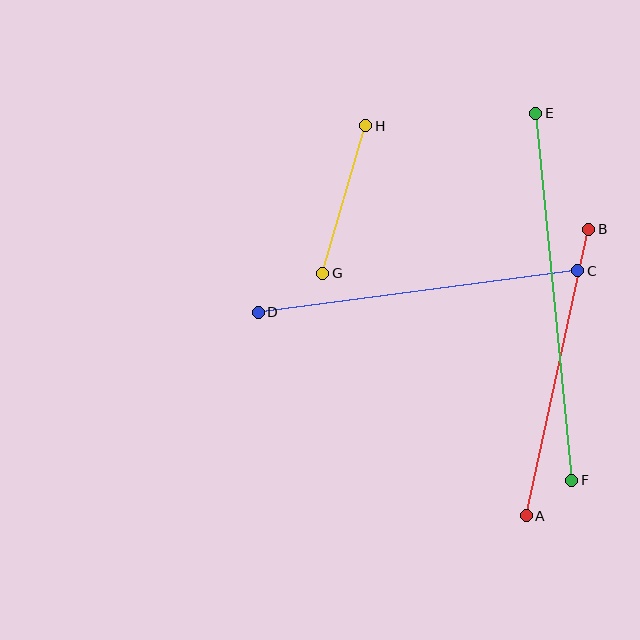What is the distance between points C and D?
The distance is approximately 322 pixels.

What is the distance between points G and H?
The distance is approximately 154 pixels.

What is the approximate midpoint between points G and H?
The midpoint is at approximately (344, 199) pixels.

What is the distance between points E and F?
The distance is approximately 369 pixels.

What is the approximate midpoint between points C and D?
The midpoint is at approximately (418, 291) pixels.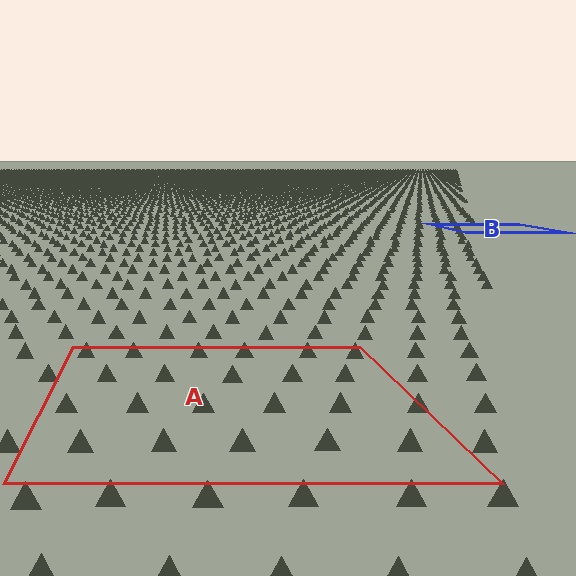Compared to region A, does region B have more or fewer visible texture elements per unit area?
Region B has more texture elements per unit area — they are packed more densely because it is farther away.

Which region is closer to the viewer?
Region A is closer. The texture elements there are larger and more spread out.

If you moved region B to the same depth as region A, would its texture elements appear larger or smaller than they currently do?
They would appear larger. At a closer depth, the same texture elements are projected at a bigger on-screen size.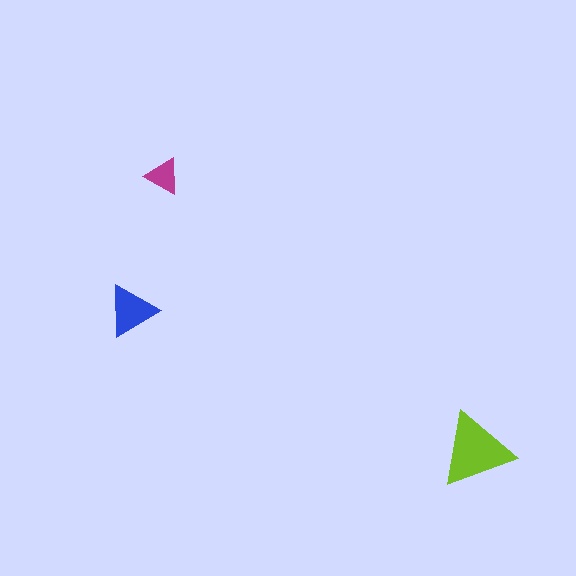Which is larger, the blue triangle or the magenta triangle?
The blue one.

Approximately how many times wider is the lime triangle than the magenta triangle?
About 2 times wider.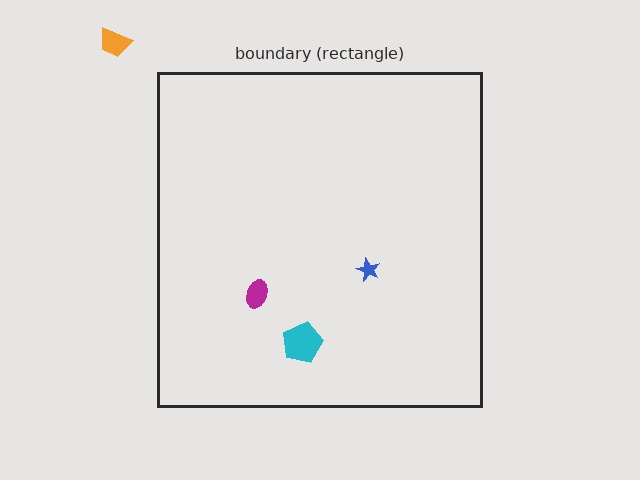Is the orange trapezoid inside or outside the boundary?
Outside.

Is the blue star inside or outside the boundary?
Inside.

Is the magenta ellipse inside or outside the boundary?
Inside.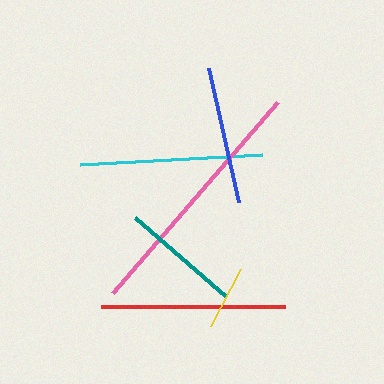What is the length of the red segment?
The red segment is approximately 184 pixels long.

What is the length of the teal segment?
The teal segment is approximately 121 pixels long.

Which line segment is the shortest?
The yellow line is the shortest at approximately 64 pixels.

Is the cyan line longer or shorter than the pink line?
The pink line is longer than the cyan line.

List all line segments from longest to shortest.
From longest to shortest: pink, red, cyan, blue, teal, yellow.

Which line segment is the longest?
The pink line is the longest at approximately 252 pixels.